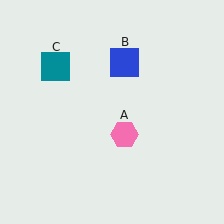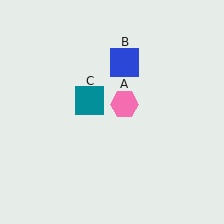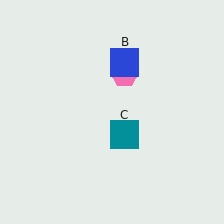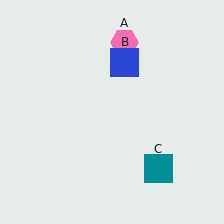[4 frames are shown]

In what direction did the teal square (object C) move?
The teal square (object C) moved down and to the right.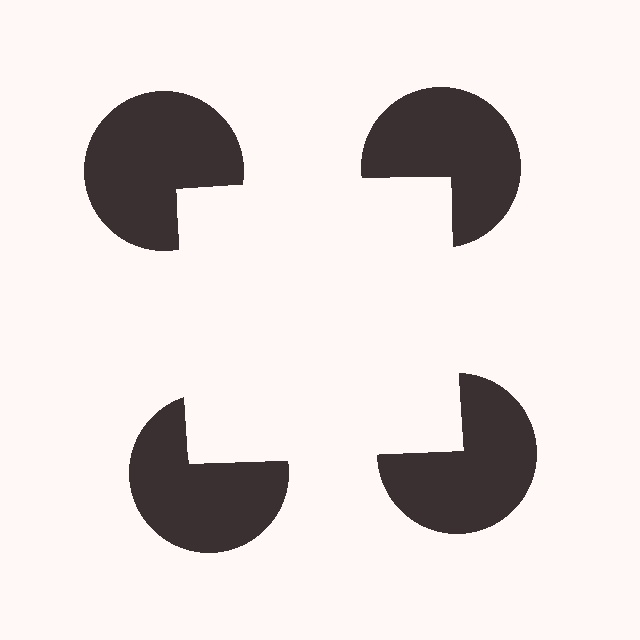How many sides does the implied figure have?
4 sides.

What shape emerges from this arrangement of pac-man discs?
An illusory square — its edges are inferred from the aligned wedge cuts in the pac-man discs, not physically drawn.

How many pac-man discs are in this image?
There are 4 — one at each vertex of the illusory square.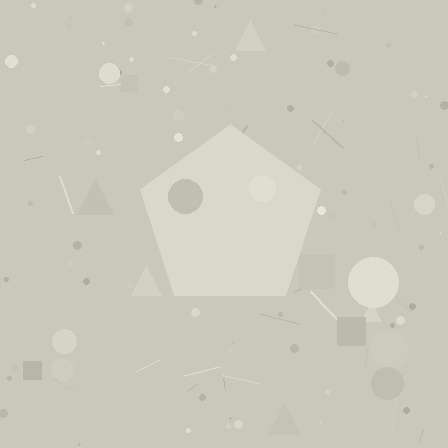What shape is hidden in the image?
A pentagon is hidden in the image.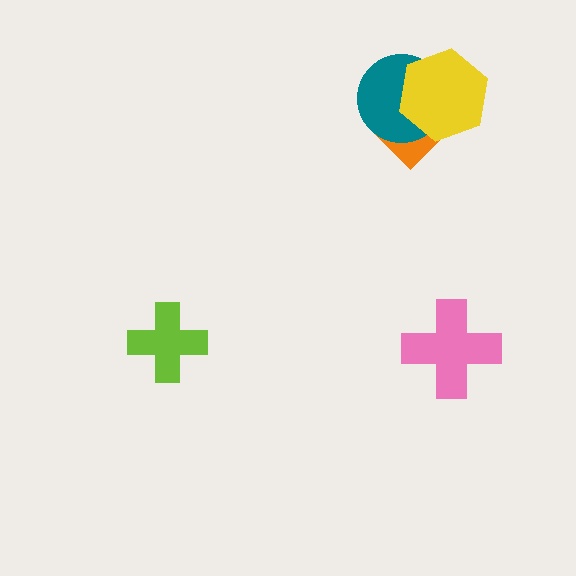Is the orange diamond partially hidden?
Yes, it is partially covered by another shape.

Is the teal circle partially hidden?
Yes, it is partially covered by another shape.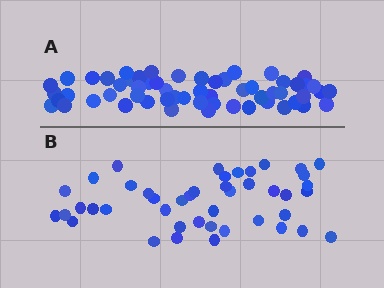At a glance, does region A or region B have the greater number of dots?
Region A (the top region) has more dots.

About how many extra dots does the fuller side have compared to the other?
Region A has approximately 15 more dots than region B.